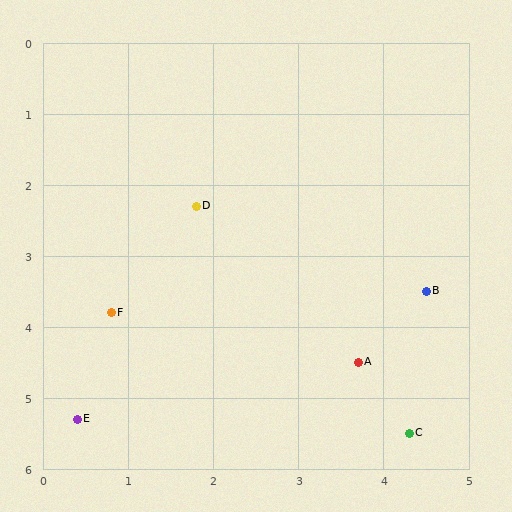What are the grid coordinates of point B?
Point B is at approximately (4.5, 3.5).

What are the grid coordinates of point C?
Point C is at approximately (4.3, 5.5).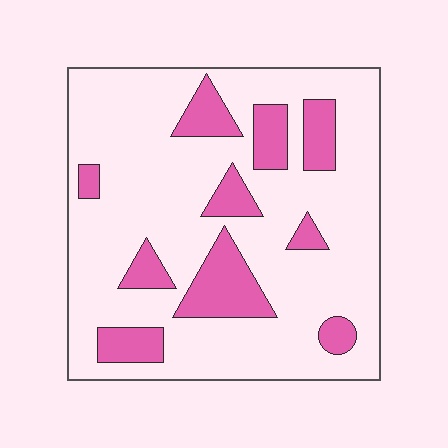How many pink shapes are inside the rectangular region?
10.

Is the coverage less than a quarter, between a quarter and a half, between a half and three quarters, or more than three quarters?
Less than a quarter.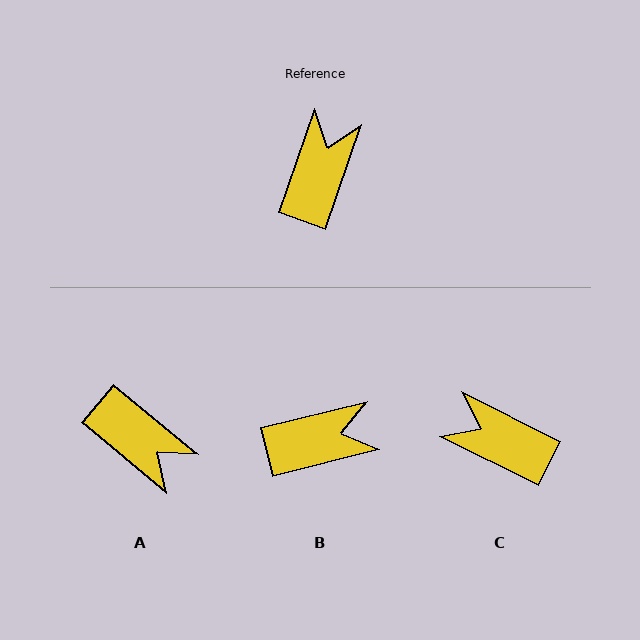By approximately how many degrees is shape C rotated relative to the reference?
Approximately 83 degrees counter-clockwise.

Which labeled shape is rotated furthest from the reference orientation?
A, about 110 degrees away.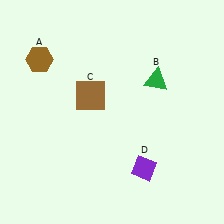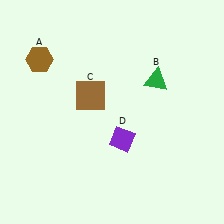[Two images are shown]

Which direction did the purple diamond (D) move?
The purple diamond (D) moved up.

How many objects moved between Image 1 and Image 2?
1 object moved between the two images.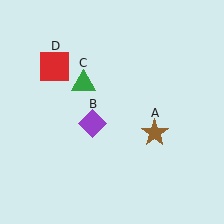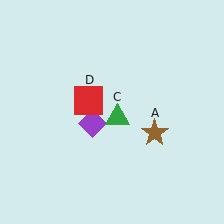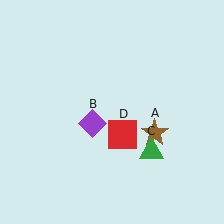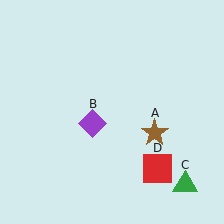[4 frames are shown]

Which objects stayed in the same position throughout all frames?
Brown star (object A) and purple diamond (object B) remained stationary.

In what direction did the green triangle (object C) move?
The green triangle (object C) moved down and to the right.